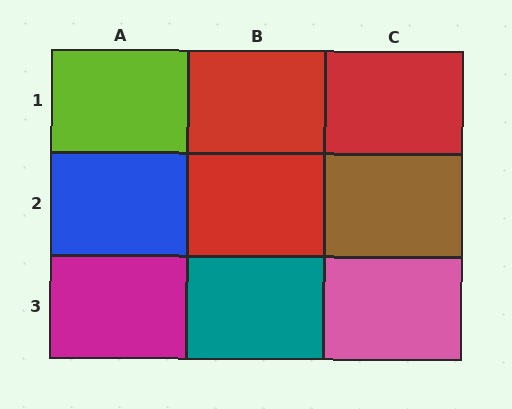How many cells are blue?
1 cell is blue.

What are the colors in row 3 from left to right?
Magenta, teal, pink.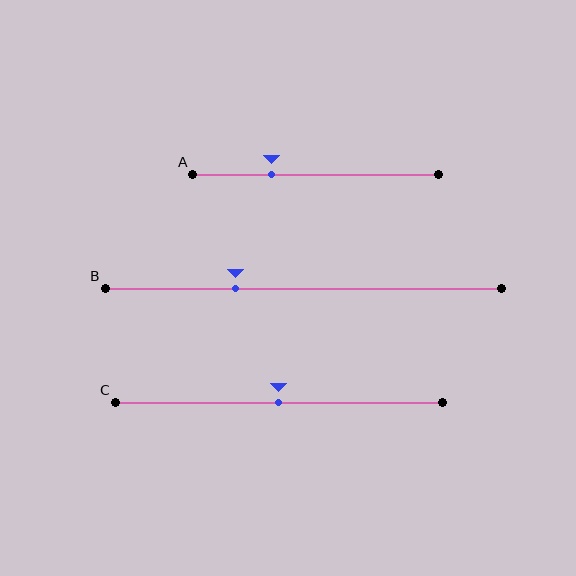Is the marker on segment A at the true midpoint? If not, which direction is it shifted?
No, the marker on segment A is shifted to the left by about 18% of the segment length.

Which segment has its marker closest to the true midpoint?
Segment C has its marker closest to the true midpoint.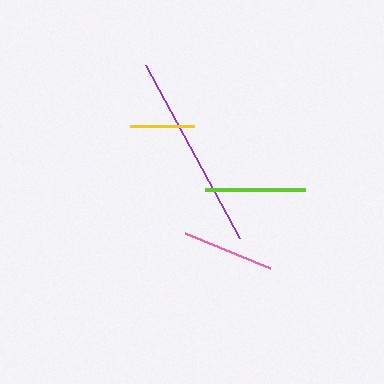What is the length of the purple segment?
The purple segment is approximately 197 pixels long.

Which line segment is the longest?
The purple line is the longest at approximately 197 pixels.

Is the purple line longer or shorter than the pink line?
The purple line is longer than the pink line.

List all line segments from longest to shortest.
From longest to shortest: purple, lime, pink, yellow.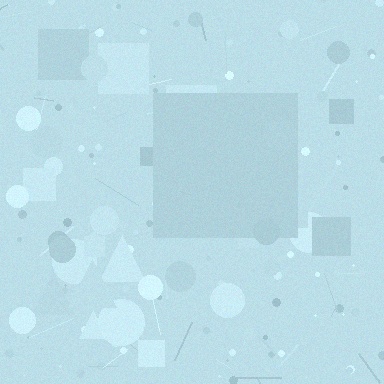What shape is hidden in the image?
A square is hidden in the image.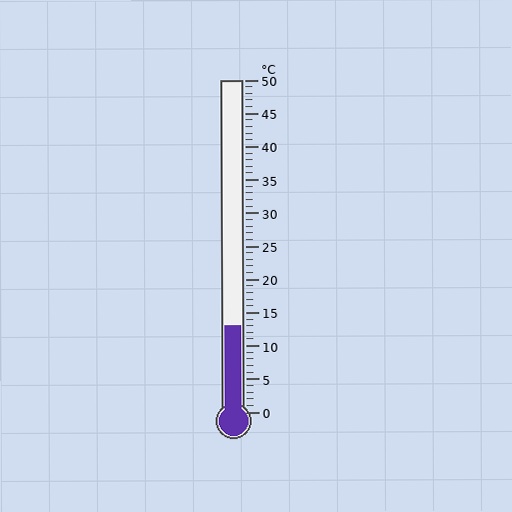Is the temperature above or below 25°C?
The temperature is below 25°C.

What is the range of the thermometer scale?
The thermometer scale ranges from 0°C to 50°C.